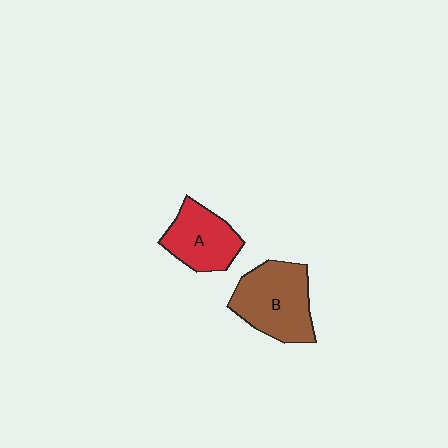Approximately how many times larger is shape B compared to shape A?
Approximately 1.3 times.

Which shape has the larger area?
Shape B (brown).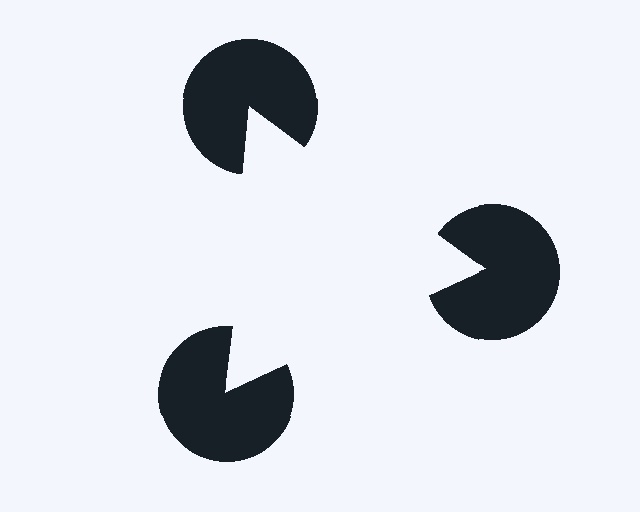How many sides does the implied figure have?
3 sides.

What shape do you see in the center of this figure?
An illusory triangle — its edges are inferred from the aligned wedge cuts in the pac-man discs, not physically drawn.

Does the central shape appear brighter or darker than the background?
It typically appears slightly brighter than the background, even though no actual brightness change is drawn.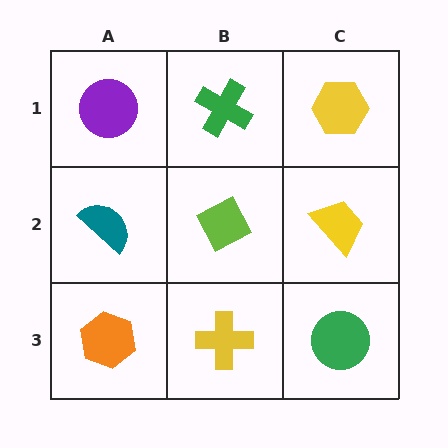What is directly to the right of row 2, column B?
A yellow trapezoid.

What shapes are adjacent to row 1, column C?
A yellow trapezoid (row 2, column C), a green cross (row 1, column B).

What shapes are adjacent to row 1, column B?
A lime diamond (row 2, column B), a purple circle (row 1, column A), a yellow hexagon (row 1, column C).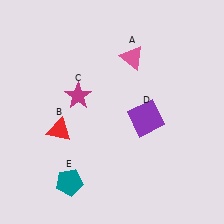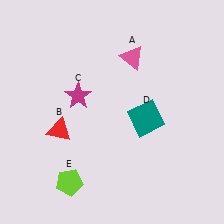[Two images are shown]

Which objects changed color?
D changed from purple to teal. E changed from teal to lime.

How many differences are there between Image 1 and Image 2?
There are 2 differences between the two images.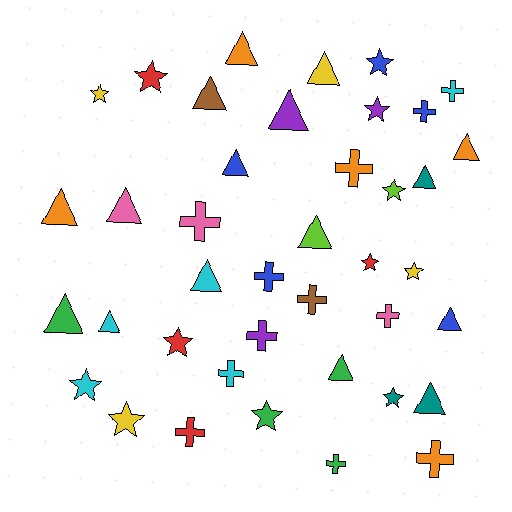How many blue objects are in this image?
There are 5 blue objects.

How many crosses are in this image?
There are 12 crosses.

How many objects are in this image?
There are 40 objects.